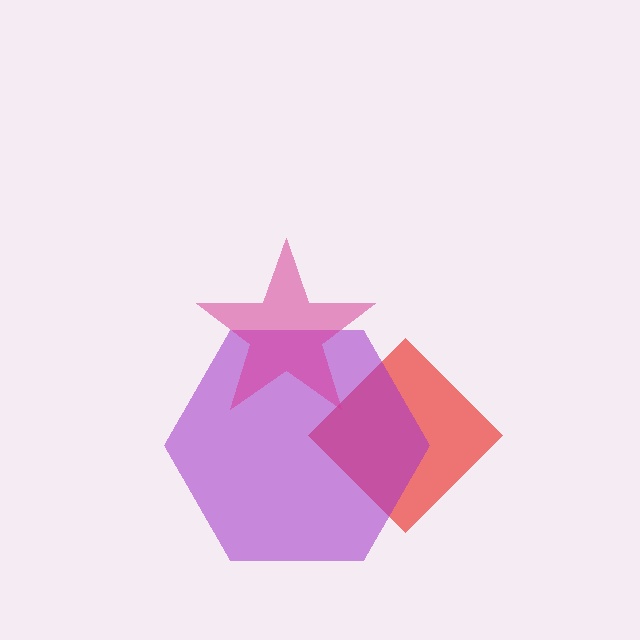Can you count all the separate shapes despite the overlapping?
Yes, there are 3 separate shapes.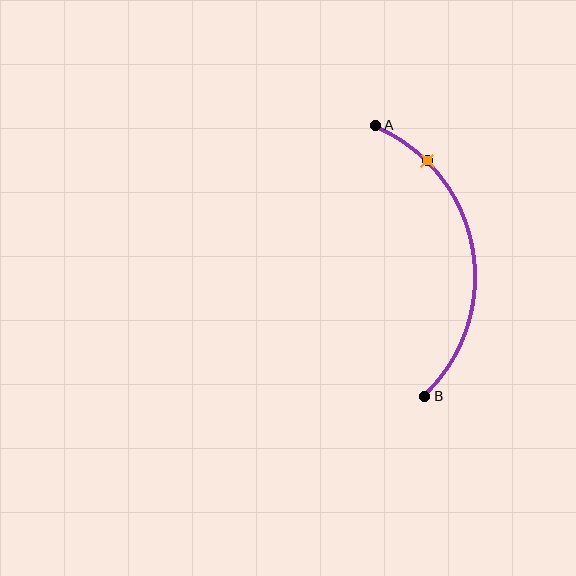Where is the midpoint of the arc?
The arc midpoint is the point on the curve farthest from the straight line joining A and B. It sits to the right of that line.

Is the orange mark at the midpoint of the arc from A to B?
No. The orange mark lies on the arc but is closer to endpoint A. The arc midpoint would be at the point on the curve equidistant along the arc from both A and B.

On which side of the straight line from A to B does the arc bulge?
The arc bulges to the right of the straight line connecting A and B.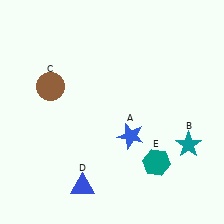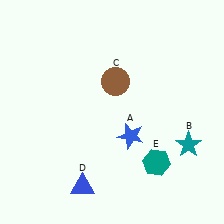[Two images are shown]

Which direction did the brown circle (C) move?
The brown circle (C) moved right.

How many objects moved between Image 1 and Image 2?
1 object moved between the two images.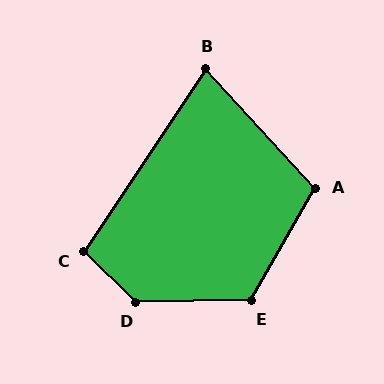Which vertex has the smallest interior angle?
B, at approximately 76 degrees.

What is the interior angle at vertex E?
Approximately 121 degrees (obtuse).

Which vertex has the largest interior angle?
D, at approximately 135 degrees.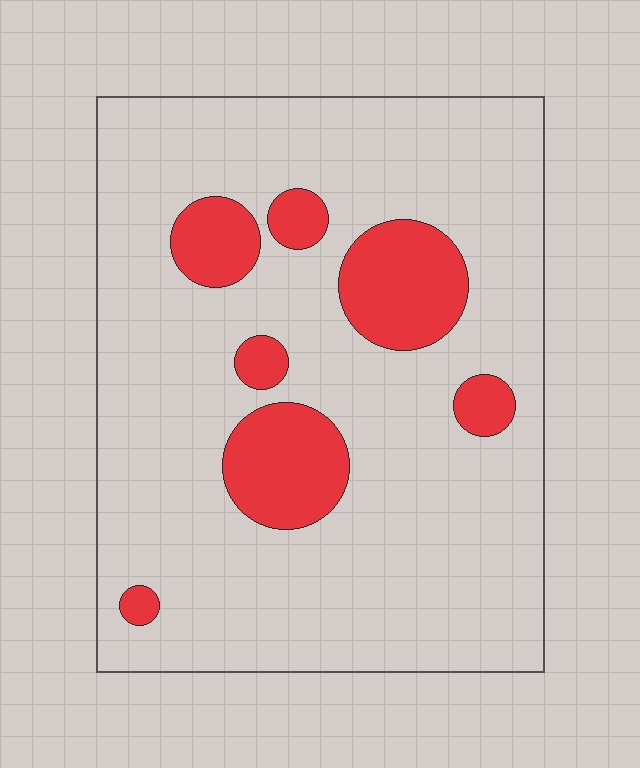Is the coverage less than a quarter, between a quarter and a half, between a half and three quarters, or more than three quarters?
Less than a quarter.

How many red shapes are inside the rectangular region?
7.